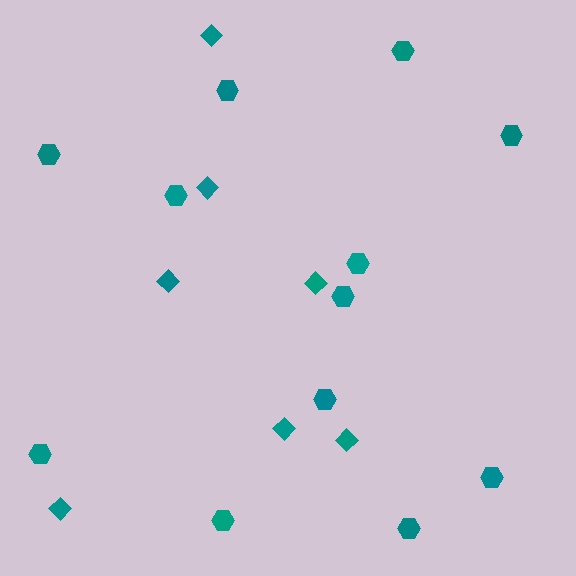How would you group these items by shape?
There are 2 groups: one group of diamonds (7) and one group of hexagons (12).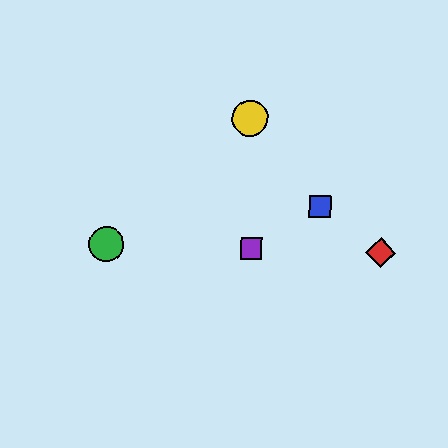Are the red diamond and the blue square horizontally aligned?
No, the red diamond is at y≈253 and the blue square is at y≈207.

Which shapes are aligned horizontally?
The red diamond, the green circle, the purple square are aligned horizontally.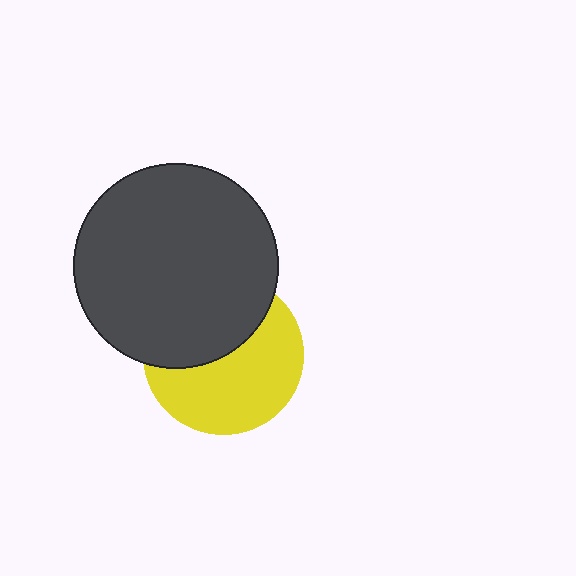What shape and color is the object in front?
The object in front is a dark gray circle.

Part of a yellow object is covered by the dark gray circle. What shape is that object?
It is a circle.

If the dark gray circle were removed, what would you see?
You would see the complete yellow circle.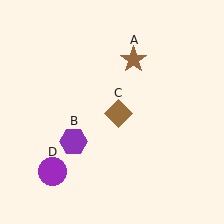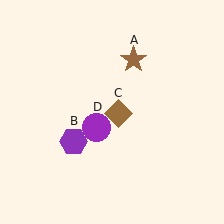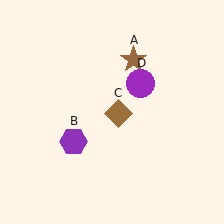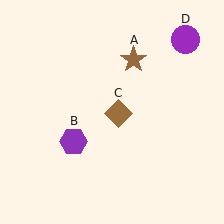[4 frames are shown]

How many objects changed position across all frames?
1 object changed position: purple circle (object D).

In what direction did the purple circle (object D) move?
The purple circle (object D) moved up and to the right.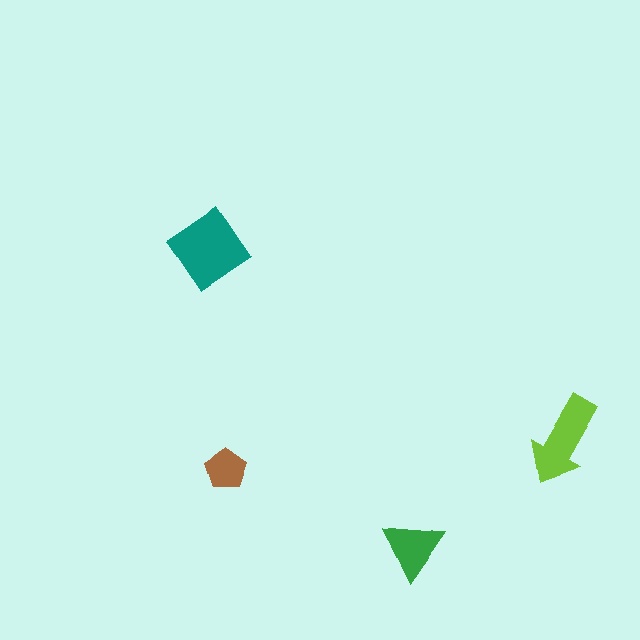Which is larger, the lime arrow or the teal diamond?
The teal diamond.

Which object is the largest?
The teal diamond.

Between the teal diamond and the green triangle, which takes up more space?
The teal diamond.